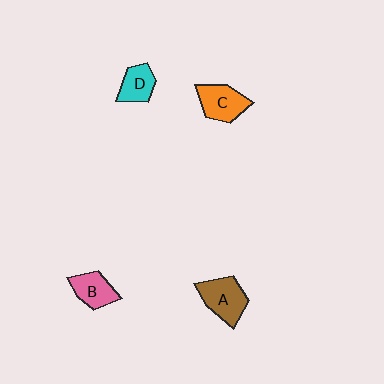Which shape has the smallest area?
Shape D (cyan).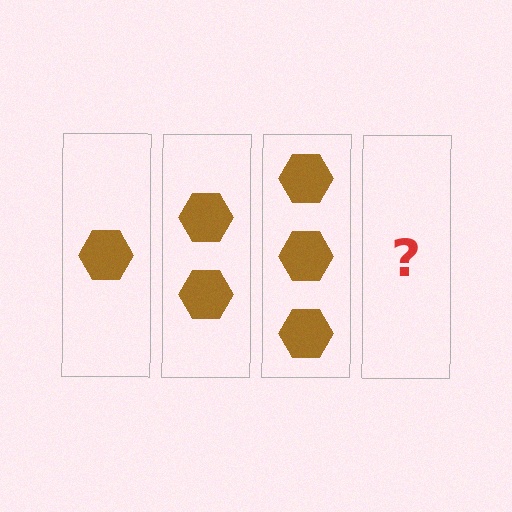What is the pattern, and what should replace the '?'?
The pattern is that each step adds one more hexagon. The '?' should be 4 hexagons.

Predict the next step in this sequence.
The next step is 4 hexagons.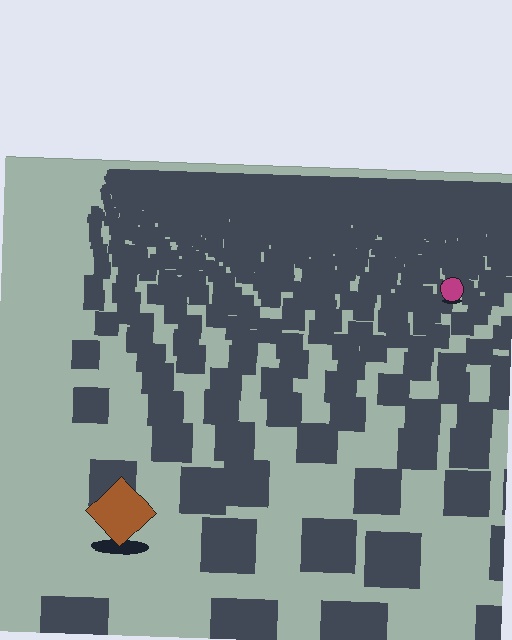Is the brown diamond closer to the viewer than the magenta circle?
Yes. The brown diamond is closer — you can tell from the texture gradient: the ground texture is coarser near it.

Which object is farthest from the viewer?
The magenta circle is farthest from the viewer. It appears smaller and the ground texture around it is denser.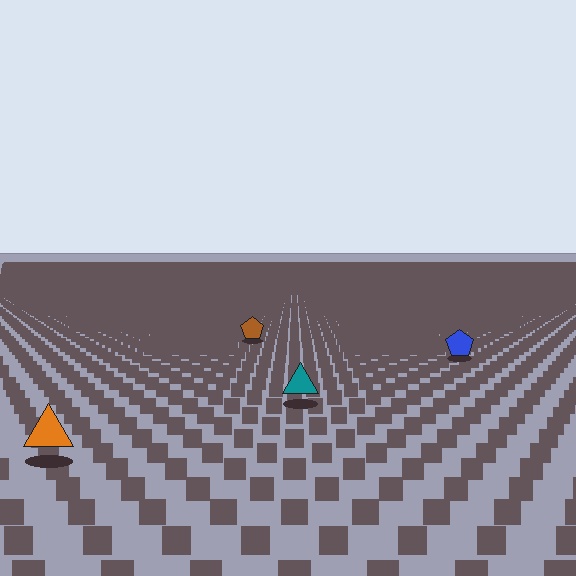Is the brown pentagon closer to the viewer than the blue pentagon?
No. The blue pentagon is closer — you can tell from the texture gradient: the ground texture is coarser near it.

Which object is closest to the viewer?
The orange triangle is closest. The texture marks near it are larger and more spread out.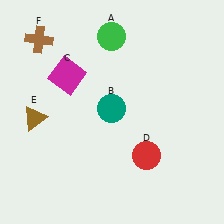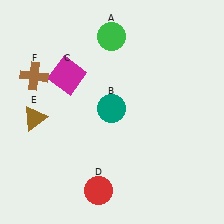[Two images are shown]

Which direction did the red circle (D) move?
The red circle (D) moved left.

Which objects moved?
The objects that moved are: the red circle (D), the brown cross (F).